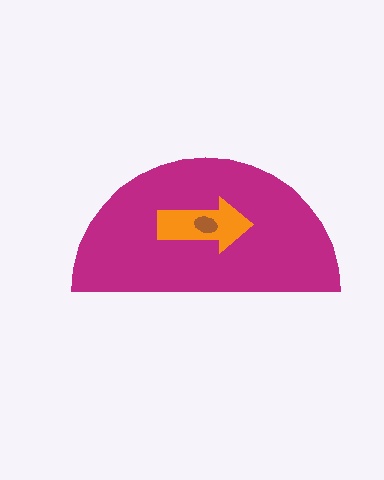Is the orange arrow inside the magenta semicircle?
Yes.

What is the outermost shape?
The magenta semicircle.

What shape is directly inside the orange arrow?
The brown ellipse.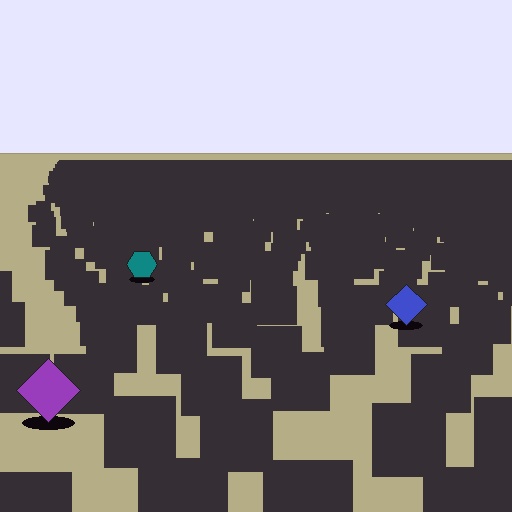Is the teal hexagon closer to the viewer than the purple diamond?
No. The purple diamond is closer — you can tell from the texture gradient: the ground texture is coarser near it.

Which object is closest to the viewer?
The purple diamond is closest. The texture marks near it are larger and more spread out.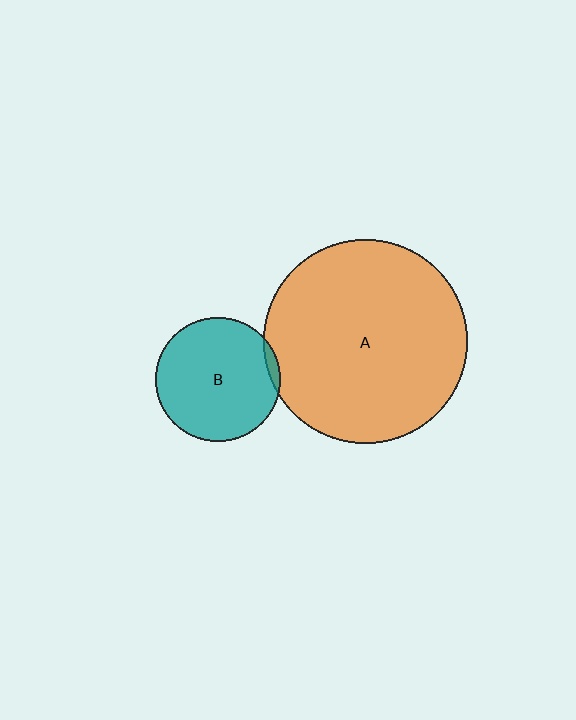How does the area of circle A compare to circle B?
Approximately 2.7 times.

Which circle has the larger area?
Circle A (orange).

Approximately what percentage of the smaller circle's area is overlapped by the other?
Approximately 5%.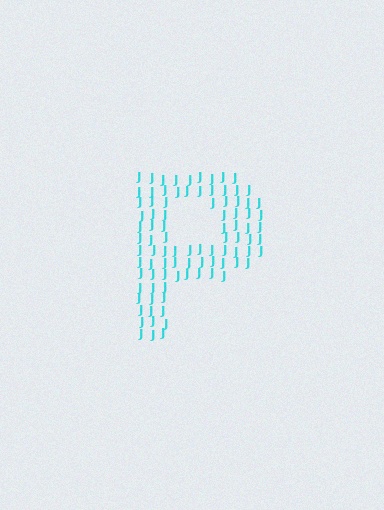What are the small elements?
The small elements are letter J's.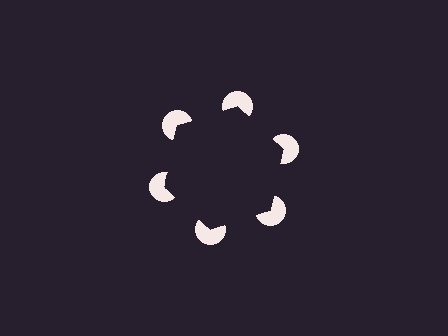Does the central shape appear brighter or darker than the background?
It typically appears slightly darker than the background, even though no actual brightness change is drawn.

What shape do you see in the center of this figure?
An illusory hexagon — its edges are inferred from the aligned wedge cuts in the pac-man discs, not physically drawn.